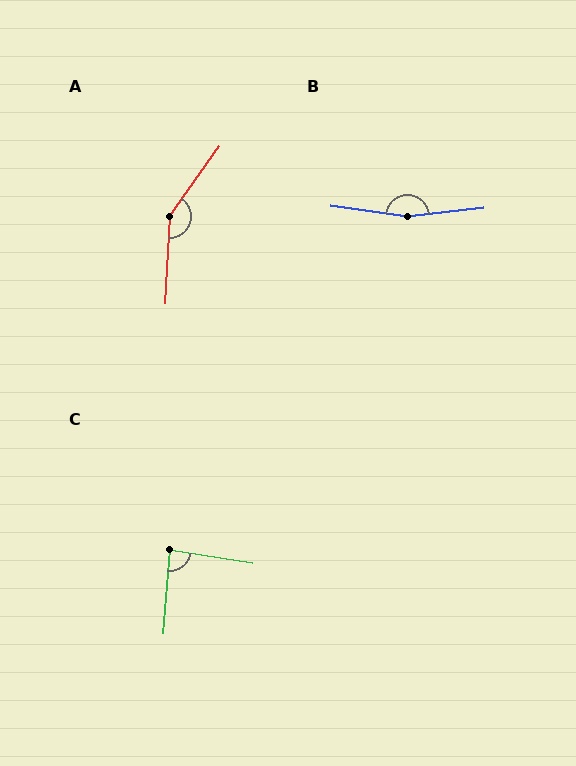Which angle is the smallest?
C, at approximately 86 degrees.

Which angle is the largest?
B, at approximately 165 degrees.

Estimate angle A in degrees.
Approximately 148 degrees.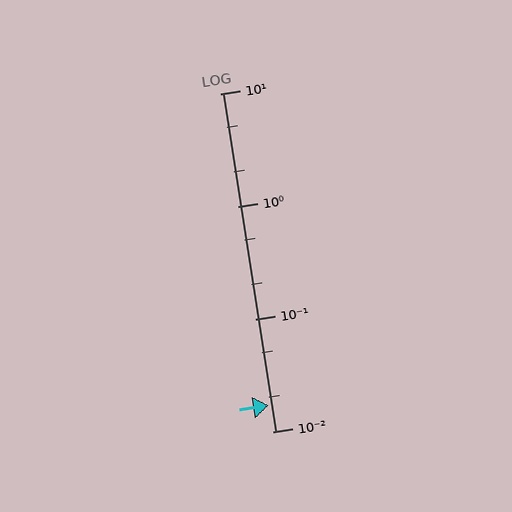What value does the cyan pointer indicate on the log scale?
The pointer indicates approximately 0.017.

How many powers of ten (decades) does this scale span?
The scale spans 3 decades, from 0.01 to 10.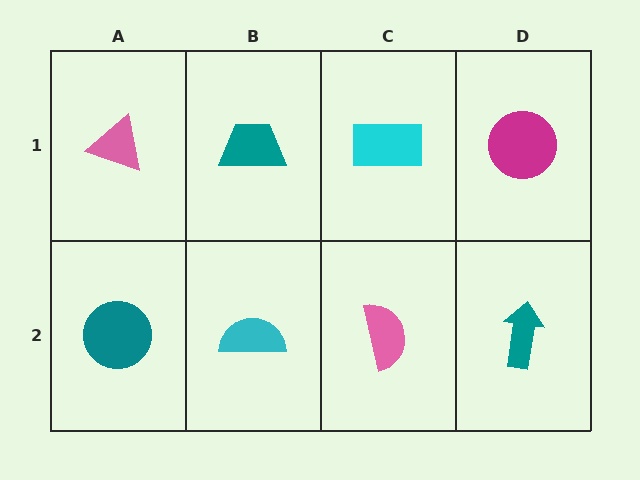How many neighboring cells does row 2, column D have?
2.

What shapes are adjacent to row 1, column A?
A teal circle (row 2, column A), a teal trapezoid (row 1, column B).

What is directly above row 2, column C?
A cyan rectangle.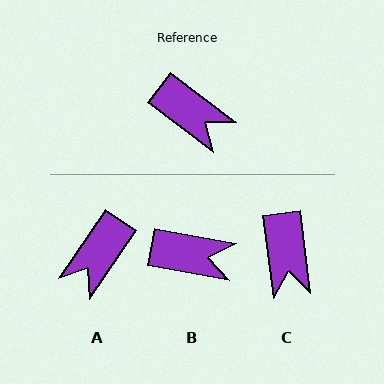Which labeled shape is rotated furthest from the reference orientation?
A, about 87 degrees away.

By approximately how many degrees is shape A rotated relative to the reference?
Approximately 87 degrees clockwise.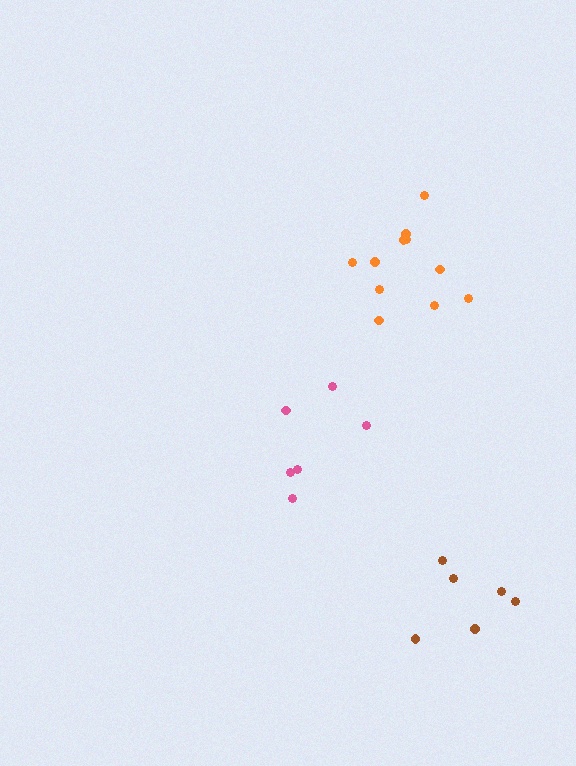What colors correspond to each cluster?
The clusters are colored: orange, brown, pink.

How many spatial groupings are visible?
There are 3 spatial groupings.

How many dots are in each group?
Group 1: 11 dots, Group 2: 6 dots, Group 3: 6 dots (23 total).